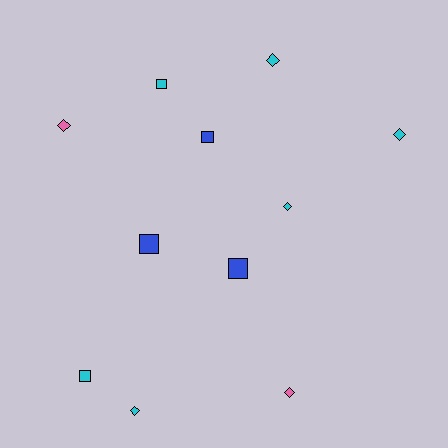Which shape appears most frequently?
Diamond, with 6 objects.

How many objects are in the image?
There are 11 objects.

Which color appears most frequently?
Cyan, with 6 objects.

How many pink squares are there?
There are no pink squares.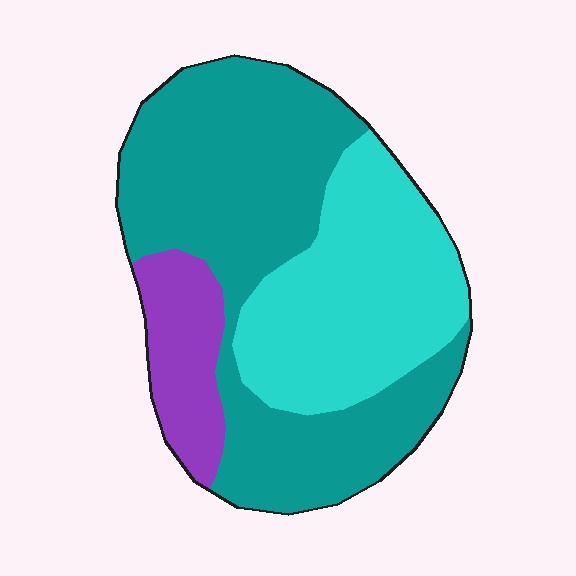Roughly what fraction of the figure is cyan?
Cyan takes up about one third (1/3) of the figure.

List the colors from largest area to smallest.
From largest to smallest: teal, cyan, purple.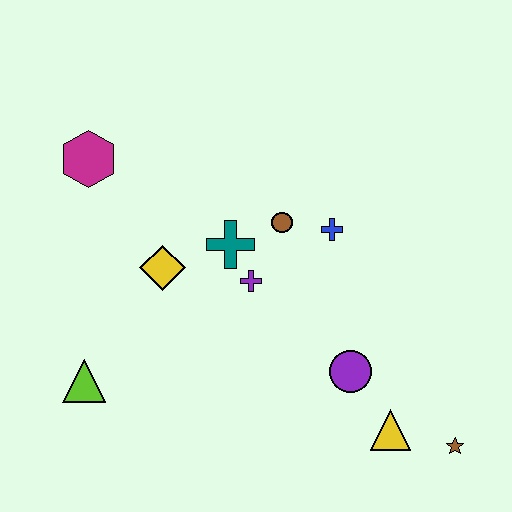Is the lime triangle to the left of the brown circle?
Yes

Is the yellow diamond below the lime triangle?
No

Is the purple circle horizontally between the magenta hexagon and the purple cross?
No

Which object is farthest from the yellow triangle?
The magenta hexagon is farthest from the yellow triangle.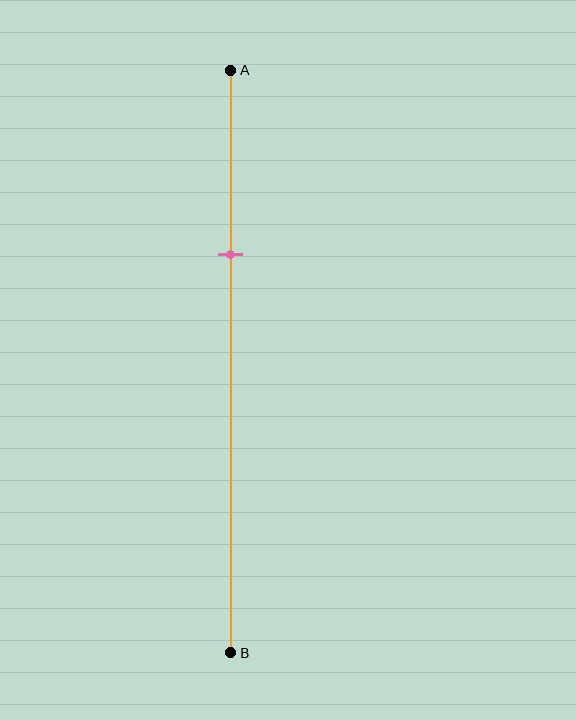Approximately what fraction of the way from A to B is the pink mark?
The pink mark is approximately 30% of the way from A to B.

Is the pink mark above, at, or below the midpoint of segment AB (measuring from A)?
The pink mark is above the midpoint of segment AB.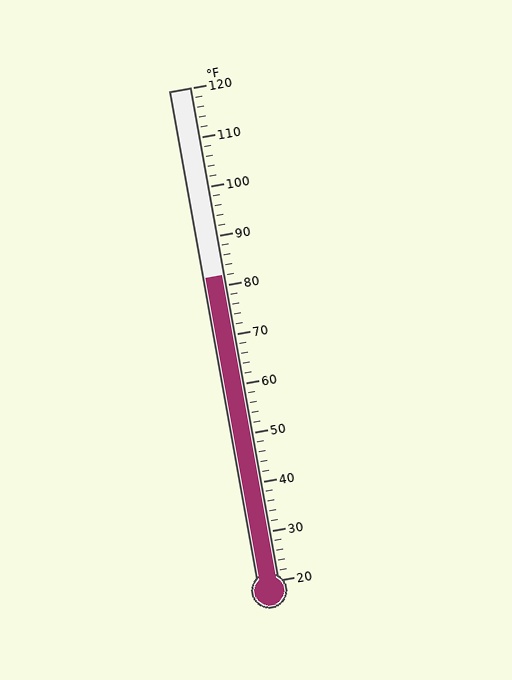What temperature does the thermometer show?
The thermometer shows approximately 82°F.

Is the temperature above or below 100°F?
The temperature is below 100°F.